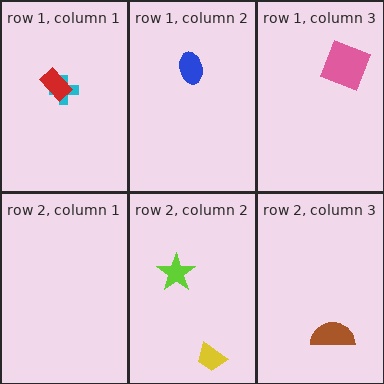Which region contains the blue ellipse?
The row 1, column 2 region.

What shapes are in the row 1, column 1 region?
The cyan cross, the red rectangle.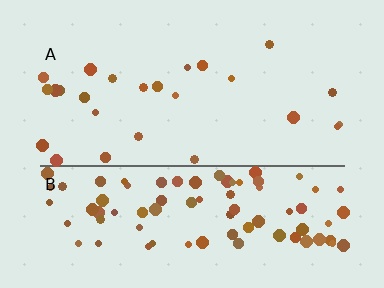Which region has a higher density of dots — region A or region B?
B (the bottom).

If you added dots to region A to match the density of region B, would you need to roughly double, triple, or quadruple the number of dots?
Approximately quadruple.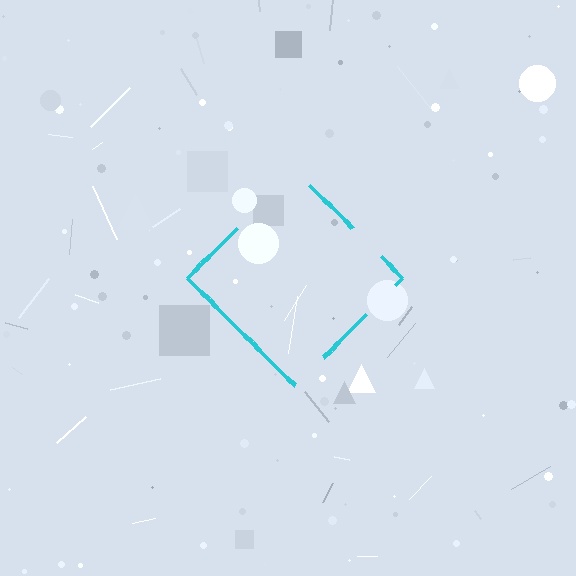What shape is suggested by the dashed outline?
The dashed outline suggests a diamond.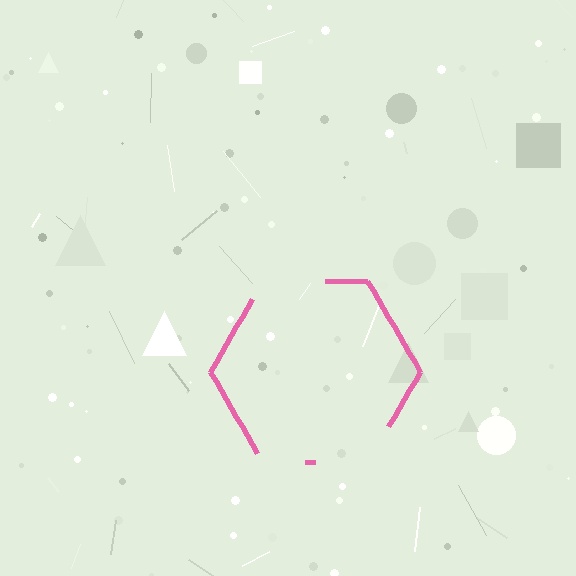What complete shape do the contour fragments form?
The contour fragments form a hexagon.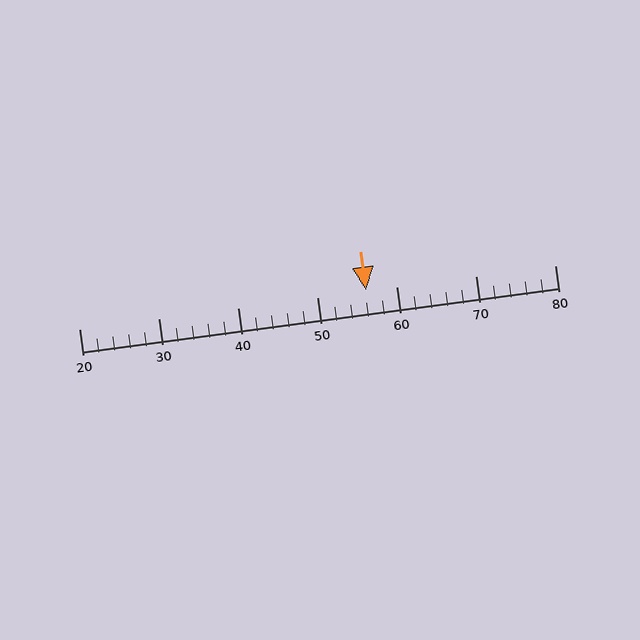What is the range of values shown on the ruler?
The ruler shows values from 20 to 80.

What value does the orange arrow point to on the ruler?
The orange arrow points to approximately 56.